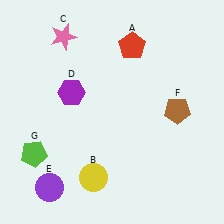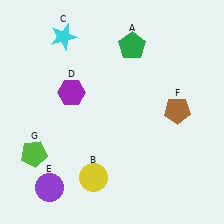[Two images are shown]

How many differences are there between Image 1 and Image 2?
There are 2 differences between the two images.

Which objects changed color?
A changed from red to green. C changed from pink to cyan.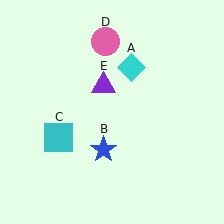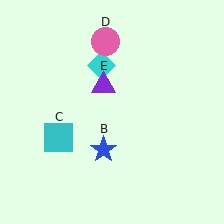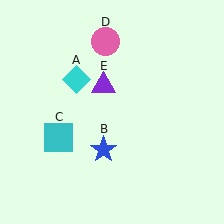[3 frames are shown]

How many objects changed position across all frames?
1 object changed position: cyan diamond (object A).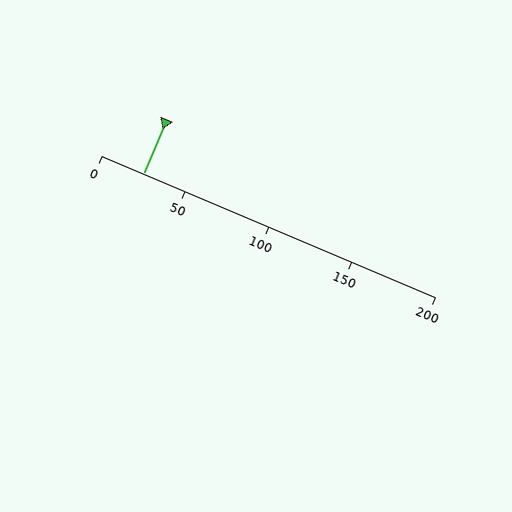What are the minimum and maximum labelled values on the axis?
The axis runs from 0 to 200.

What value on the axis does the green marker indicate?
The marker indicates approximately 25.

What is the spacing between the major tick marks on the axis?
The major ticks are spaced 50 apart.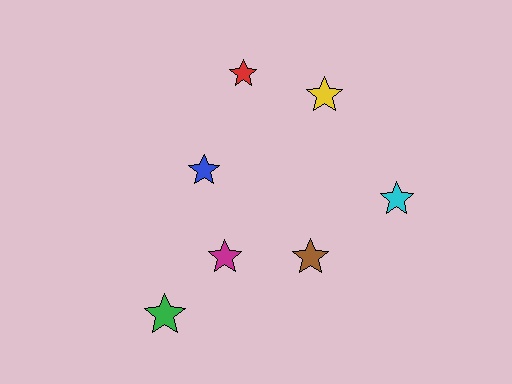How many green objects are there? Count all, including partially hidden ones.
There is 1 green object.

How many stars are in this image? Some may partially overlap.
There are 7 stars.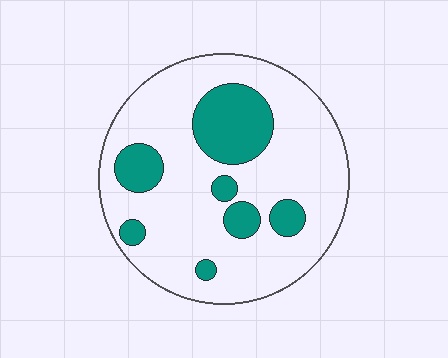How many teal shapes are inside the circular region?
7.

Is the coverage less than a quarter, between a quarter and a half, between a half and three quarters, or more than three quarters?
Less than a quarter.